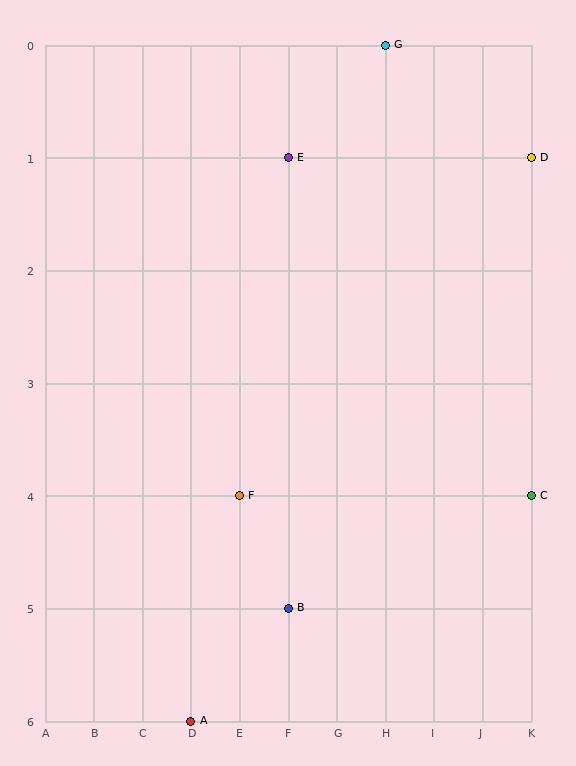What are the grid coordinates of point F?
Point F is at grid coordinates (E, 4).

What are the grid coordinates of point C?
Point C is at grid coordinates (K, 4).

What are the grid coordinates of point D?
Point D is at grid coordinates (K, 1).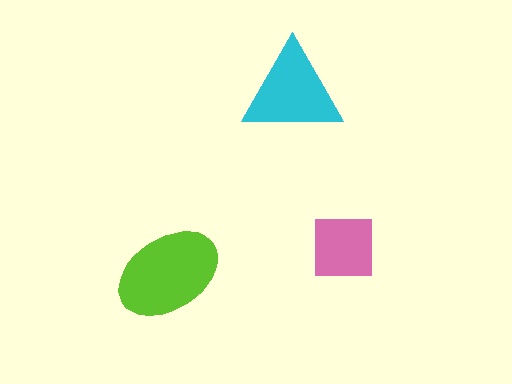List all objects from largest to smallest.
The lime ellipse, the cyan triangle, the pink square.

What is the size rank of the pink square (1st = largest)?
3rd.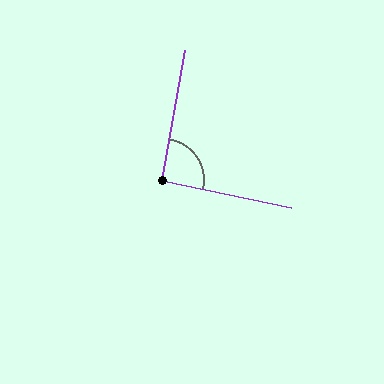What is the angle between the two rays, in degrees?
Approximately 92 degrees.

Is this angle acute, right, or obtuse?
It is approximately a right angle.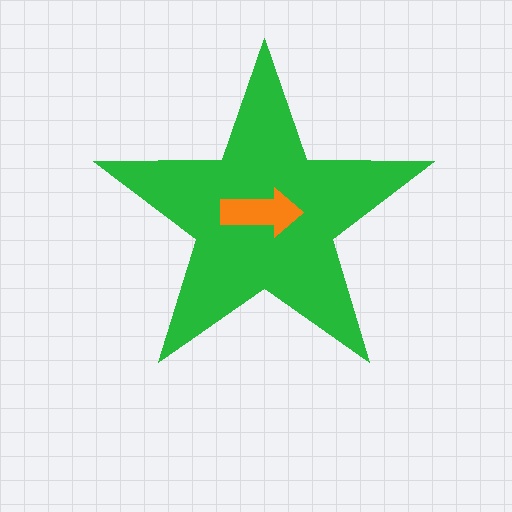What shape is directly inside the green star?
The orange arrow.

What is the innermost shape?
The orange arrow.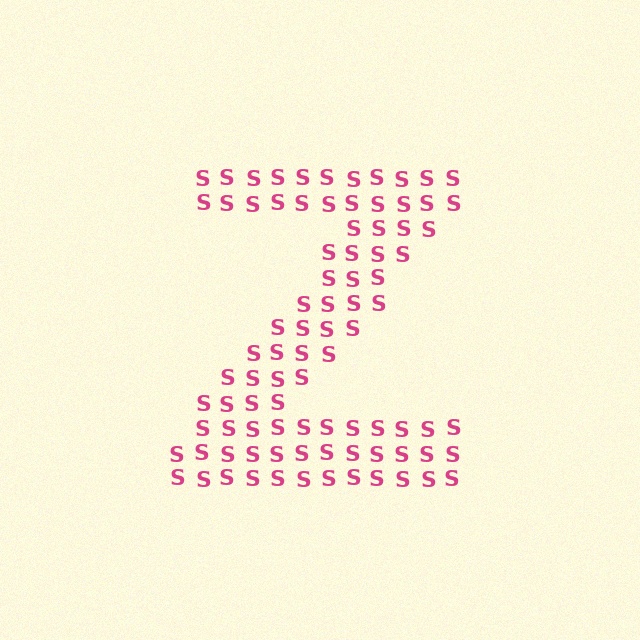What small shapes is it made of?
It is made of small letter S's.